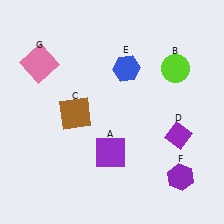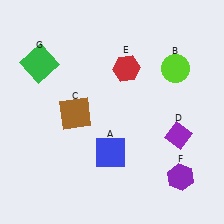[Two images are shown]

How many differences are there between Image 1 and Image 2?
There are 3 differences between the two images.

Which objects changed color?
A changed from purple to blue. E changed from blue to red. G changed from pink to green.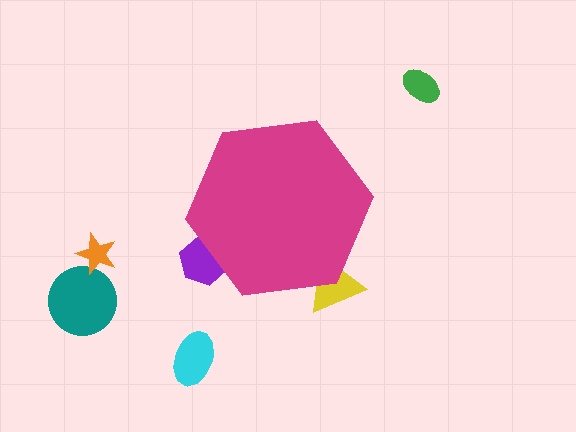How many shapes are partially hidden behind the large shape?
2 shapes are partially hidden.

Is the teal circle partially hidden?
No, the teal circle is fully visible.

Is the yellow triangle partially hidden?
Yes, the yellow triangle is partially hidden behind the magenta hexagon.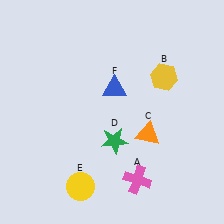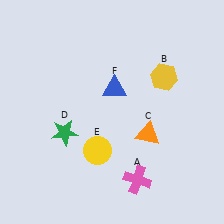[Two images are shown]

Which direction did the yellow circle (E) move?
The yellow circle (E) moved up.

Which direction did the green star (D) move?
The green star (D) moved left.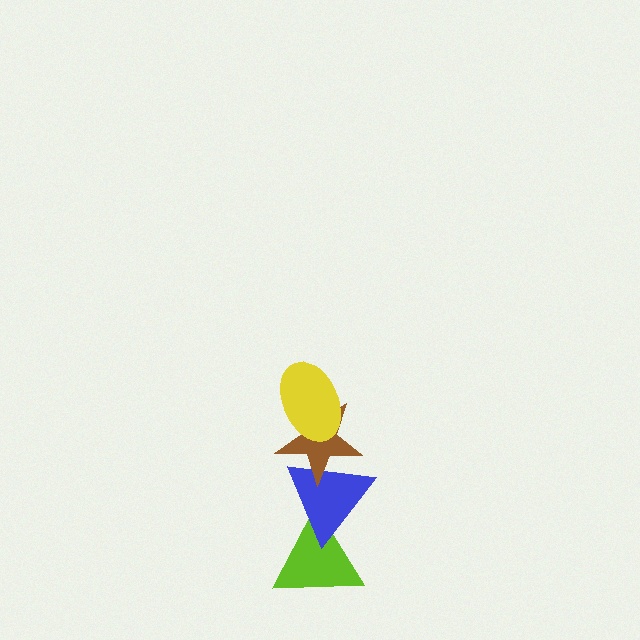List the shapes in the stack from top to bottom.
From top to bottom: the yellow ellipse, the brown star, the blue triangle, the lime triangle.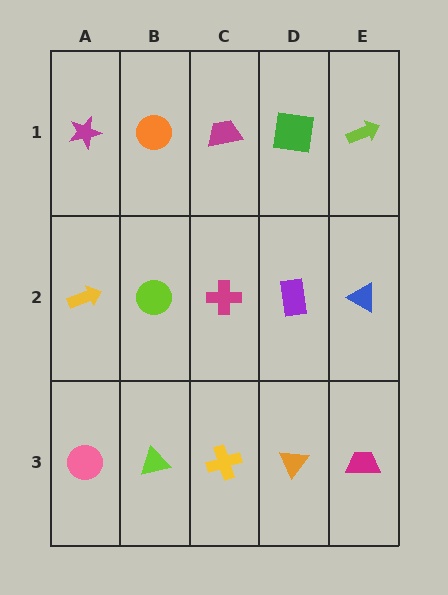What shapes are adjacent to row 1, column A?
A yellow arrow (row 2, column A), an orange circle (row 1, column B).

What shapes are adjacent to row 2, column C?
A magenta trapezoid (row 1, column C), a yellow cross (row 3, column C), a lime circle (row 2, column B), a purple rectangle (row 2, column D).